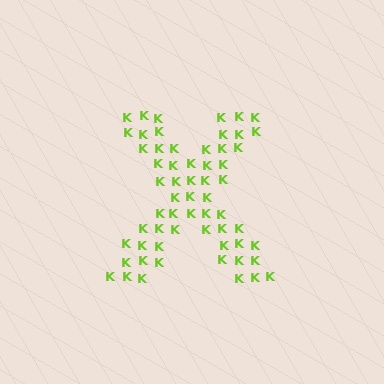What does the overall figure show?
The overall figure shows the letter X.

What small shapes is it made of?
It is made of small letter K's.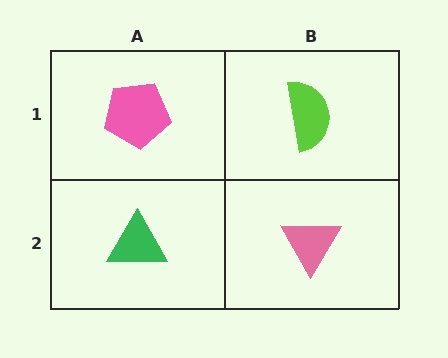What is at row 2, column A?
A green triangle.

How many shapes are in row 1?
2 shapes.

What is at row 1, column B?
A lime semicircle.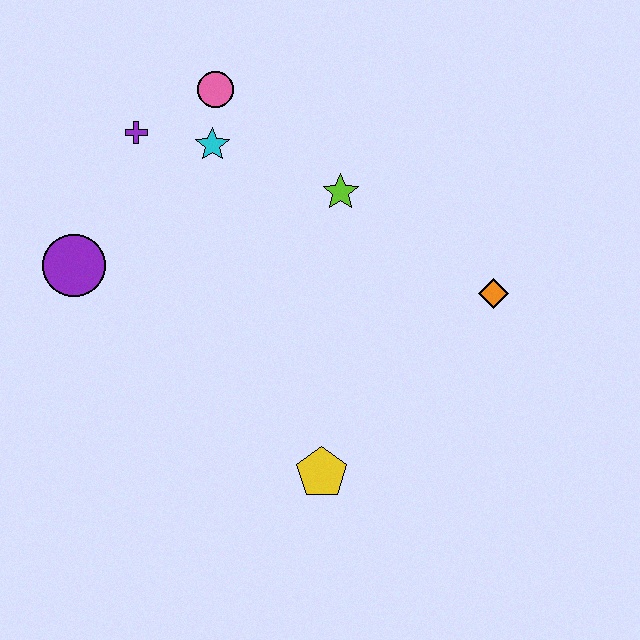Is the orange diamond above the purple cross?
No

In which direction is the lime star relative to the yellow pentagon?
The lime star is above the yellow pentagon.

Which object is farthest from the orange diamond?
The purple circle is farthest from the orange diamond.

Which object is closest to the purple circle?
The purple cross is closest to the purple circle.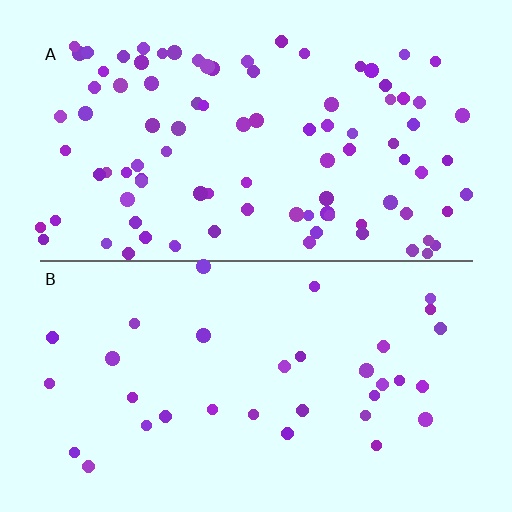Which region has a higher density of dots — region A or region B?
A (the top).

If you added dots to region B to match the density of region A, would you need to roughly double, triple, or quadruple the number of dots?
Approximately triple.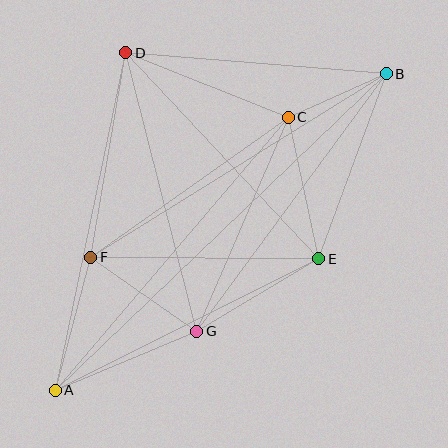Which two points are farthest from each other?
Points A and B are farthest from each other.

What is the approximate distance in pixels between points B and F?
The distance between B and F is approximately 348 pixels.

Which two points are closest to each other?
Points B and C are closest to each other.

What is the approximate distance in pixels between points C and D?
The distance between C and D is approximately 175 pixels.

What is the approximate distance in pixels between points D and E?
The distance between D and E is approximately 282 pixels.